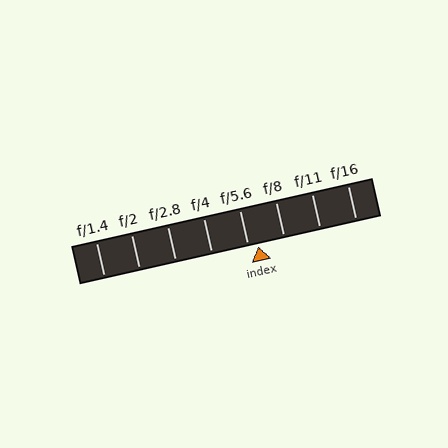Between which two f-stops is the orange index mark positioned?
The index mark is between f/5.6 and f/8.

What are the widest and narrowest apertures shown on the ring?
The widest aperture shown is f/1.4 and the narrowest is f/16.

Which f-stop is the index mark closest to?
The index mark is closest to f/5.6.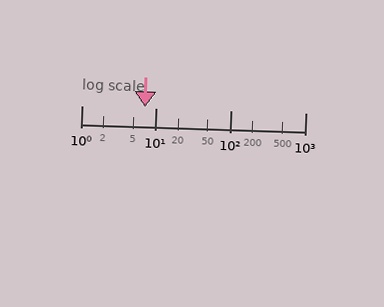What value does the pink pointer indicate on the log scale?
The pointer indicates approximately 7.1.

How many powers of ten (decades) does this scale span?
The scale spans 3 decades, from 1 to 1000.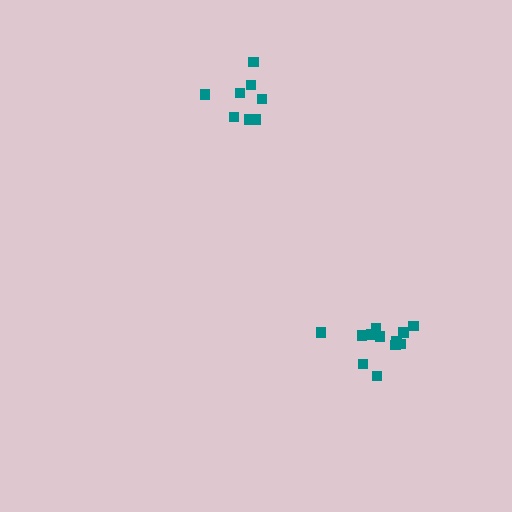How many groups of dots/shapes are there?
There are 2 groups.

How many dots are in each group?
Group 1: 8 dots, Group 2: 12 dots (20 total).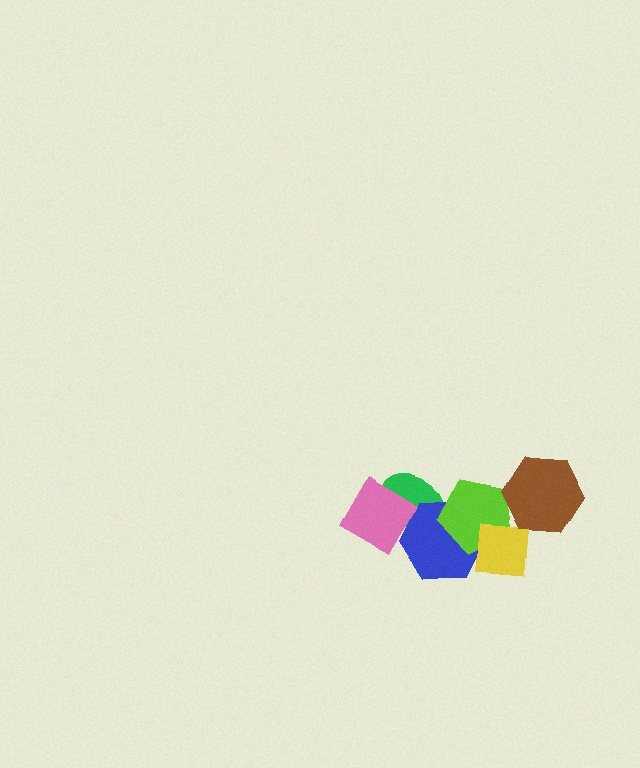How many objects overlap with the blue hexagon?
4 objects overlap with the blue hexagon.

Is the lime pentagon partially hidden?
Yes, it is partially covered by another shape.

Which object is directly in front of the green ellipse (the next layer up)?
The blue hexagon is directly in front of the green ellipse.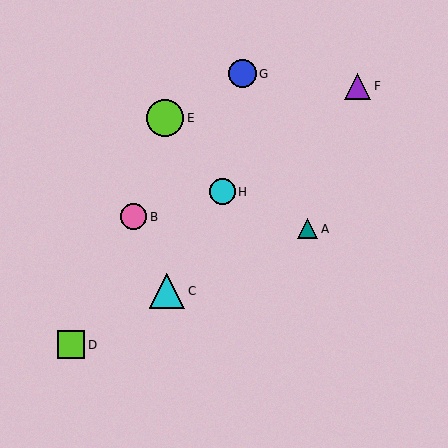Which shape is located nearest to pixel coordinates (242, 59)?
The blue circle (labeled G) at (242, 74) is nearest to that location.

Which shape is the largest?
The lime circle (labeled E) is the largest.